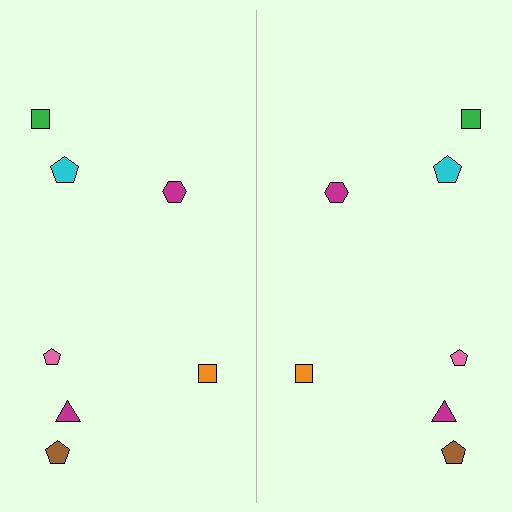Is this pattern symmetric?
Yes, this pattern has bilateral (reflection) symmetry.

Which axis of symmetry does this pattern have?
The pattern has a vertical axis of symmetry running through the center of the image.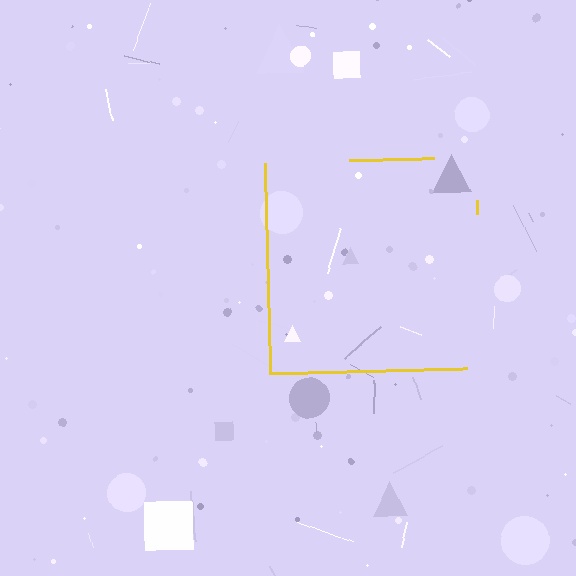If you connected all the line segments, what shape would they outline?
They would outline a square.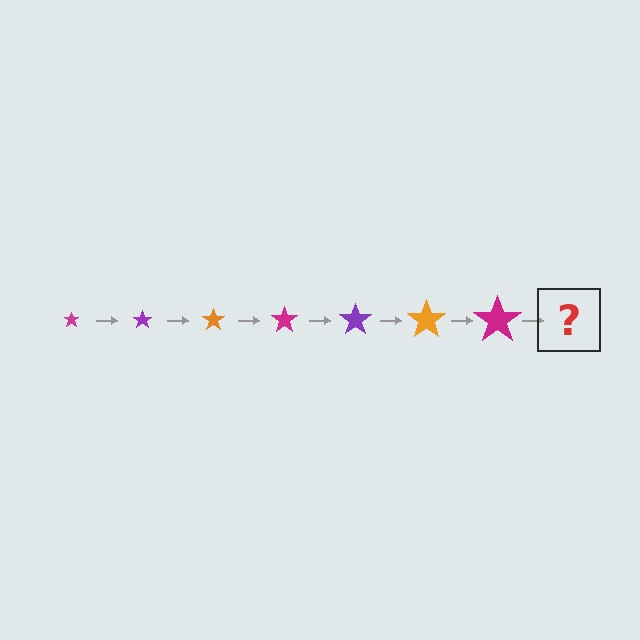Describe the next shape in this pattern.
It should be a purple star, larger than the previous one.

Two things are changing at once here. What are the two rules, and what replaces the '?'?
The two rules are that the star grows larger each step and the color cycles through magenta, purple, and orange. The '?' should be a purple star, larger than the previous one.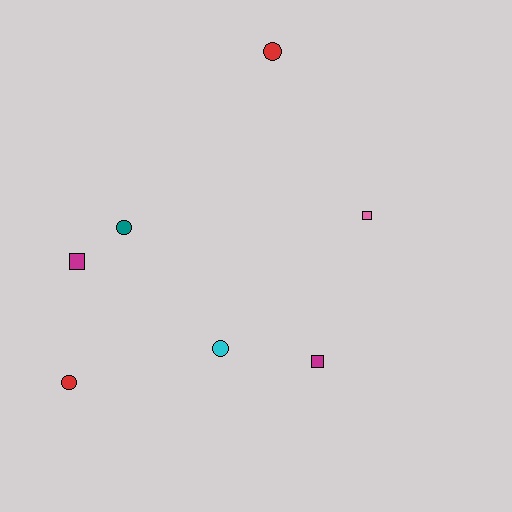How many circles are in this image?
There are 4 circles.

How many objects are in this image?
There are 7 objects.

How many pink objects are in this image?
There is 1 pink object.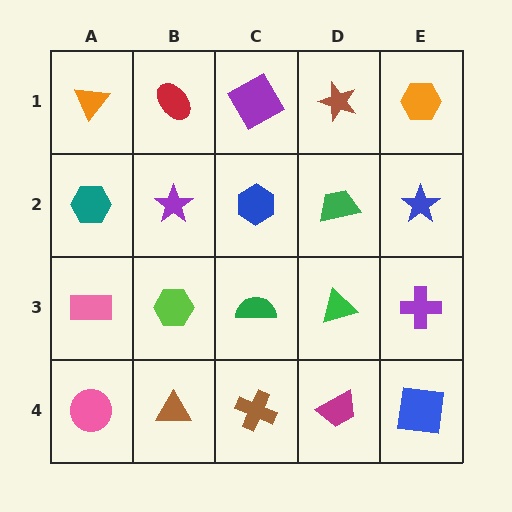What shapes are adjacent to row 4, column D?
A green triangle (row 3, column D), a brown cross (row 4, column C), a blue square (row 4, column E).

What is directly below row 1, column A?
A teal hexagon.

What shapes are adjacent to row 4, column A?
A pink rectangle (row 3, column A), a brown triangle (row 4, column B).